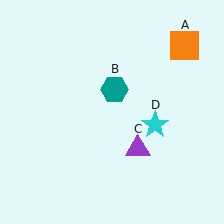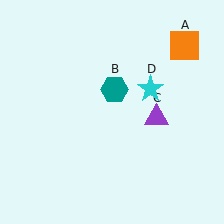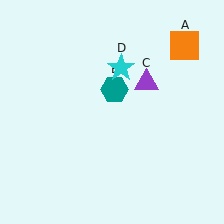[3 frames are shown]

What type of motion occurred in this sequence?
The purple triangle (object C), cyan star (object D) rotated counterclockwise around the center of the scene.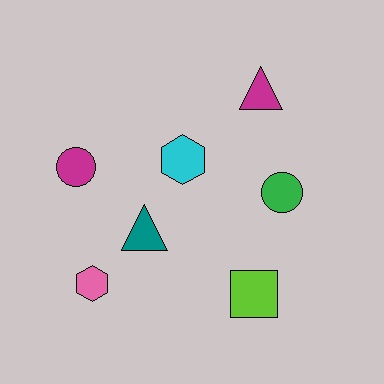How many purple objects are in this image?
There are no purple objects.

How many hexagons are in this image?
There are 2 hexagons.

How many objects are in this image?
There are 7 objects.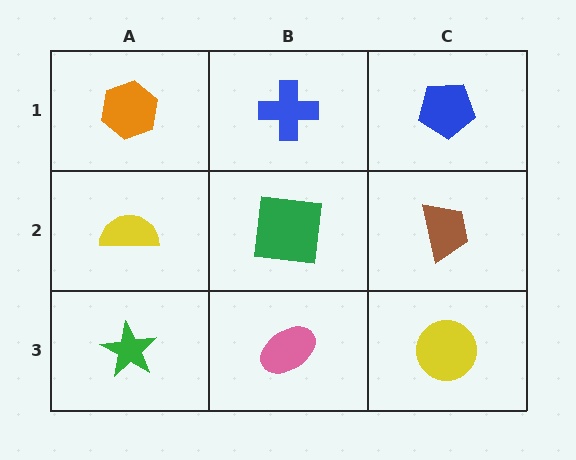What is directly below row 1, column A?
A yellow semicircle.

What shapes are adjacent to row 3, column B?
A green square (row 2, column B), a green star (row 3, column A), a yellow circle (row 3, column C).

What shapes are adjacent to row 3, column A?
A yellow semicircle (row 2, column A), a pink ellipse (row 3, column B).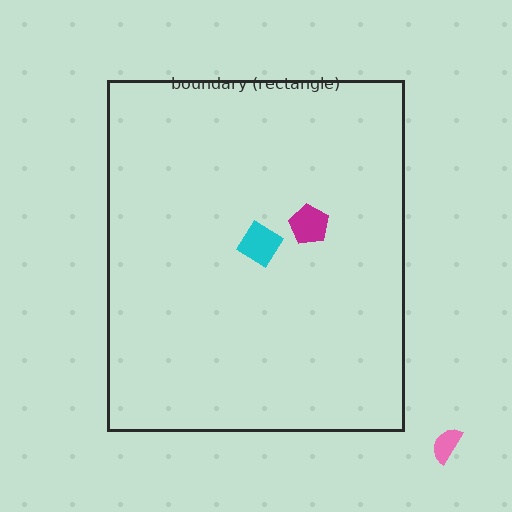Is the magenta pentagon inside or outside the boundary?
Inside.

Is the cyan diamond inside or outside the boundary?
Inside.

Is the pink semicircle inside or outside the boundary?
Outside.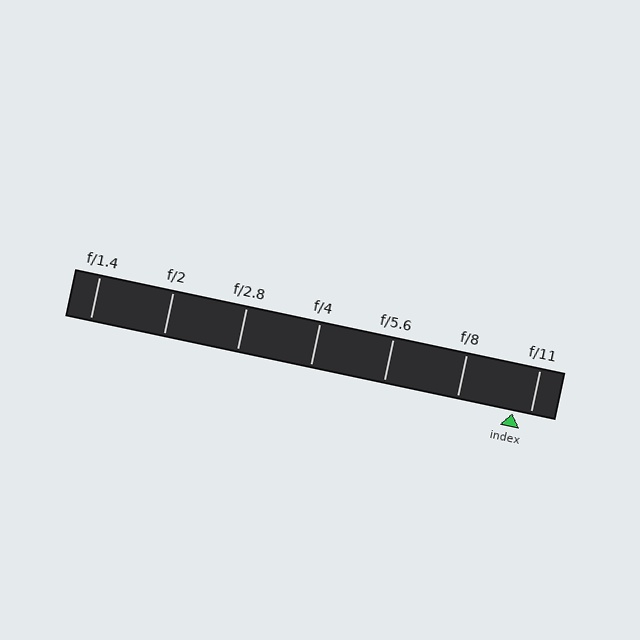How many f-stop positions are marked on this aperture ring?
There are 7 f-stop positions marked.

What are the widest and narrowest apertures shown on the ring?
The widest aperture shown is f/1.4 and the narrowest is f/11.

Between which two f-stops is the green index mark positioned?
The index mark is between f/8 and f/11.